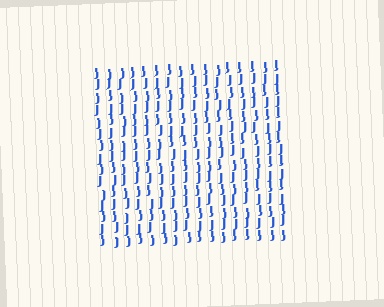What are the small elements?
The small elements are letter J's.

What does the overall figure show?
The overall figure shows a square.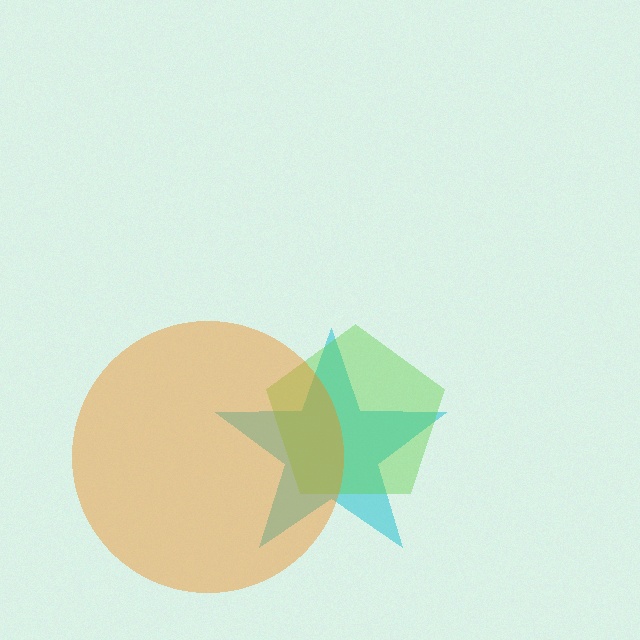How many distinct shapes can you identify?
There are 3 distinct shapes: a cyan star, a lime pentagon, an orange circle.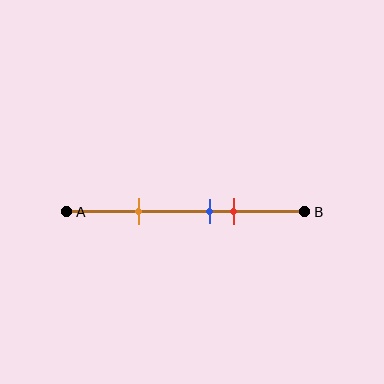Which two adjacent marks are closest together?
The blue and red marks are the closest adjacent pair.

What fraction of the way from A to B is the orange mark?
The orange mark is approximately 30% (0.3) of the way from A to B.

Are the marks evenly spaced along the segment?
No, the marks are not evenly spaced.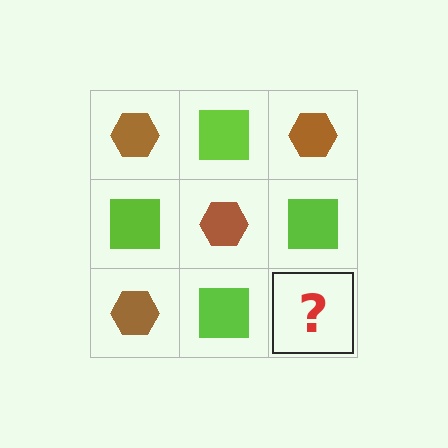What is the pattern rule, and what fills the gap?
The rule is that it alternates brown hexagon and lime square in a checkerboard pattern. The gap should be filled with a brown hexagon.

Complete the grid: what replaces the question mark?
The question mark should be replaced with a brown hexagon.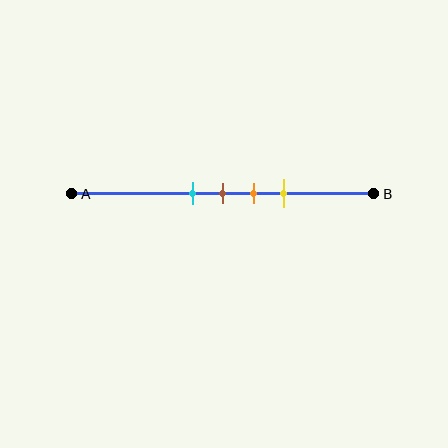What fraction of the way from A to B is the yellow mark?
The yellow mark is approximately 70% (0.7) of the way from A to B.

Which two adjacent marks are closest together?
The cyan and brown marks are the closest adjacent pair.